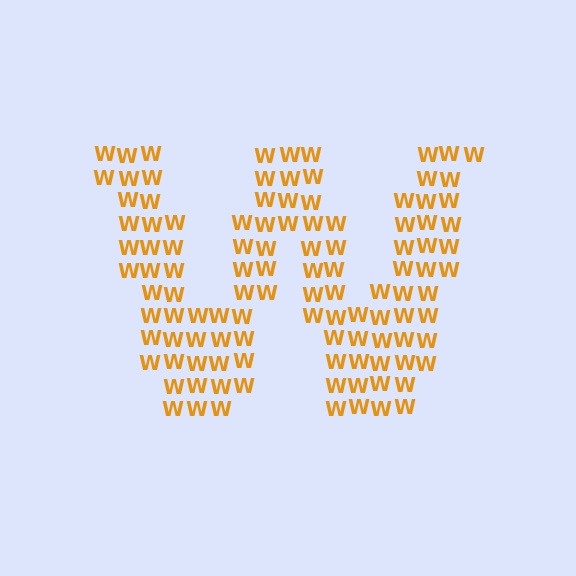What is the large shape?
The large shape is the letter W.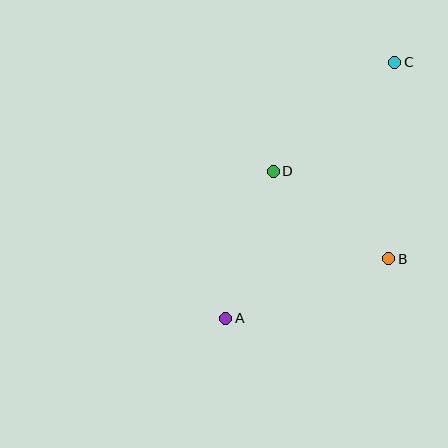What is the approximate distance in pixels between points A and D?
The distance between A and D is approximately 155 pixels.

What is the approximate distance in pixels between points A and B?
The distance between A and B is approximately 174 pixels.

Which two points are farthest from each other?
Points A and C are farthest from each other.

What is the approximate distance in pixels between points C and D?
The distance between C and D is approximately 163 pixels.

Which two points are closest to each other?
Points B and D are closest to each other.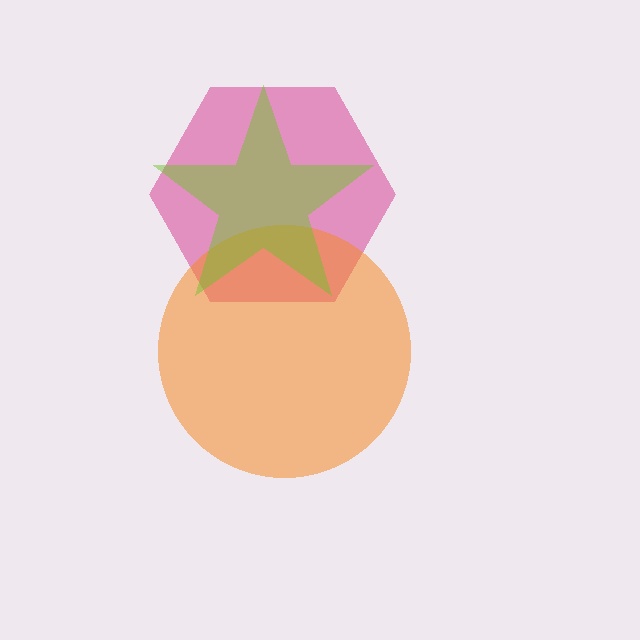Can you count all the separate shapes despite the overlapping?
Yes, there are 3 separate shapes.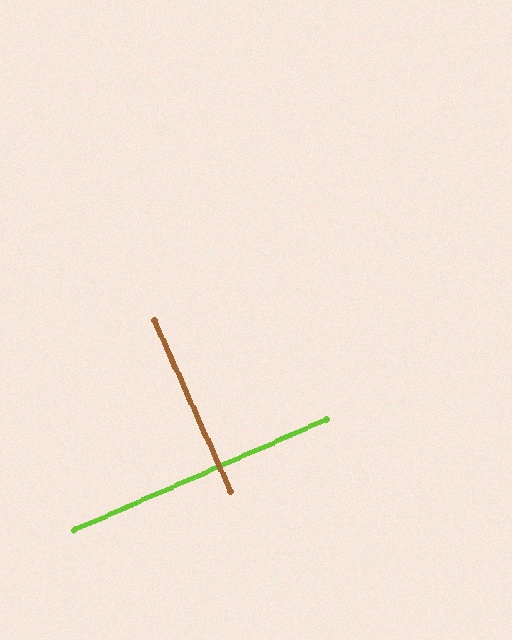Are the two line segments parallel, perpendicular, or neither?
Perpendicular — they meet at approximately 90°.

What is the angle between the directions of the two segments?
Approximately 90 degrees.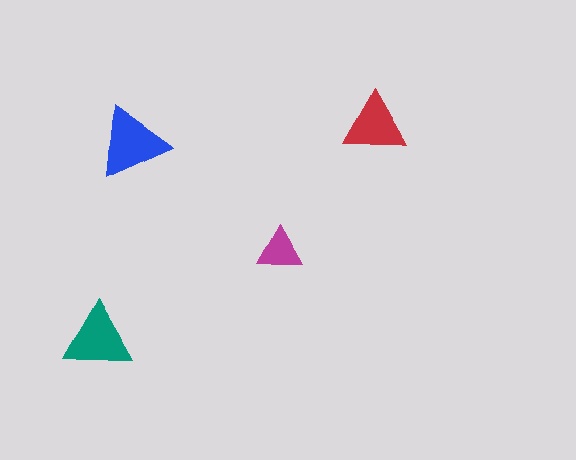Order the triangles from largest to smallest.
the blue one, the teal one, the red one, the magenta one.